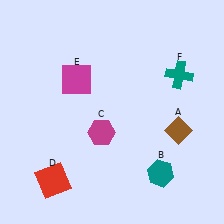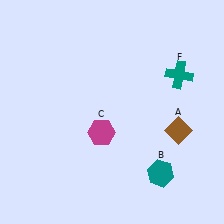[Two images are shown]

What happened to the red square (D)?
The red square (D) was removed in Image 2. It was in the bottom-left area of Image 1.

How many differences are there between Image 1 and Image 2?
There are 2 differences between the two images.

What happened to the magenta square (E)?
The magenta square (E) was removed in Image 2. It was in the top-left area of Image 1.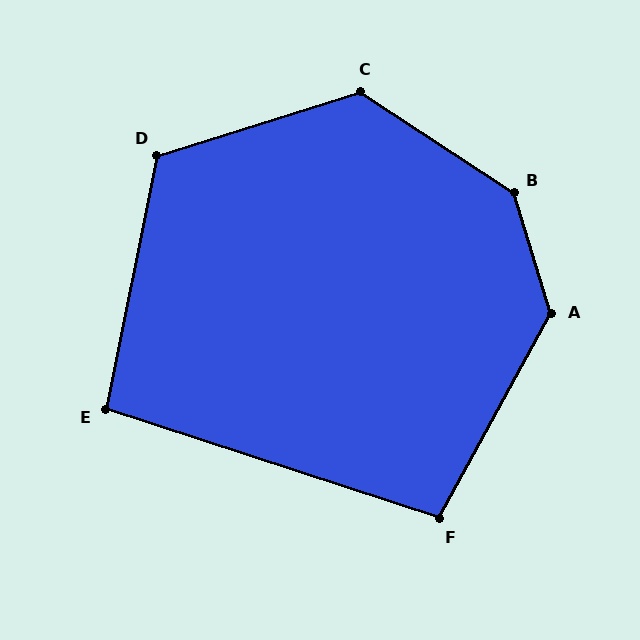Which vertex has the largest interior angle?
B, at approximately 141 degrees.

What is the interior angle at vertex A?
Approximately 134 degrees (obtuse).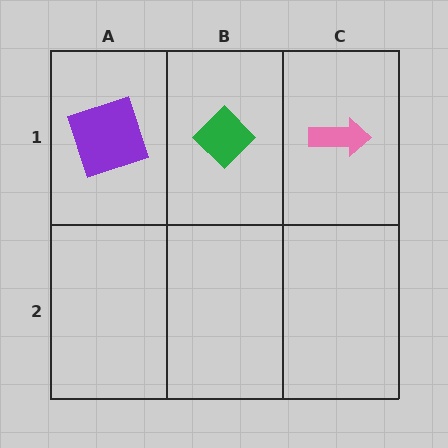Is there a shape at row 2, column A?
No, that cell is empty.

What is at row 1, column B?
A green diamond.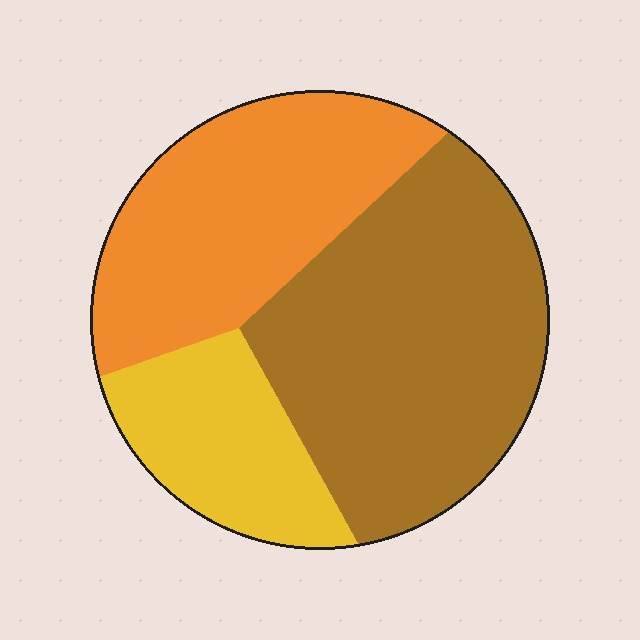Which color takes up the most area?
Brown, at roughly 50%.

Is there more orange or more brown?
Brown.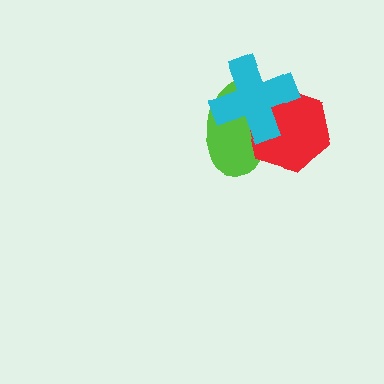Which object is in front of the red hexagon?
The cyan cross is in front of the red hexagon.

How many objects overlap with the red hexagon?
2 objects overlap with the red hexagon.